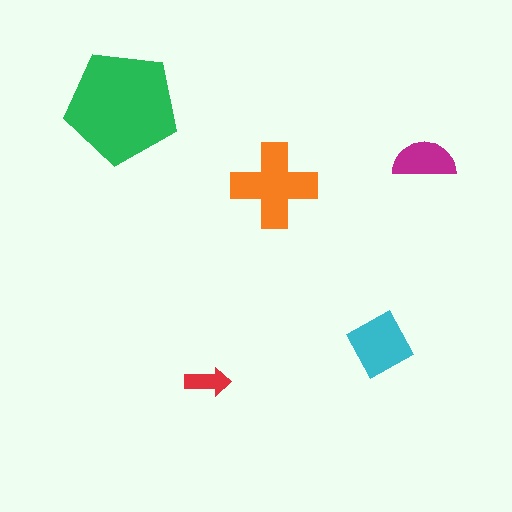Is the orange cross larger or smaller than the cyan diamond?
Larger.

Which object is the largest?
The green pentagon.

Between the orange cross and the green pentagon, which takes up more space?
The green pentagon.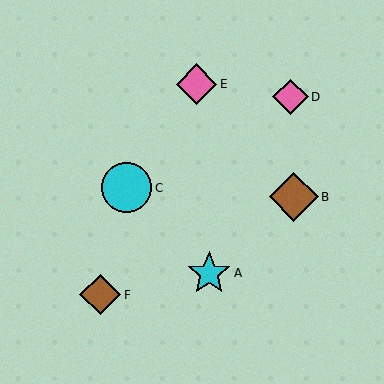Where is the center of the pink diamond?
The center of the pink diamond is at (290, 97).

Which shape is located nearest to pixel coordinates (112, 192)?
The cyan circle (labeled C) at (127, 188) is nearest to that location.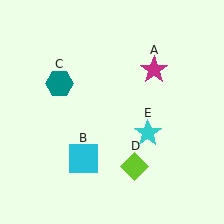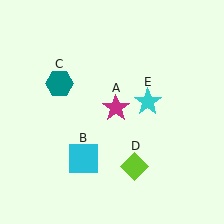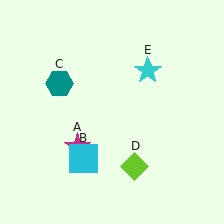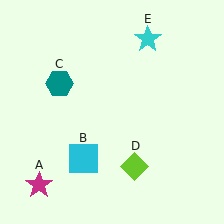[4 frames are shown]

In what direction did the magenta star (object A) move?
The magenta star (object A) moved down and to the left.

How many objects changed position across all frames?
2 objects changed position: magenta star (object A), cyan star (object E).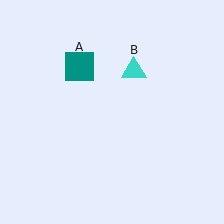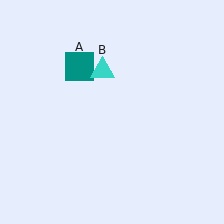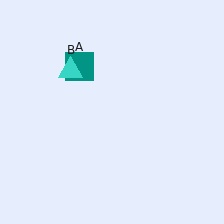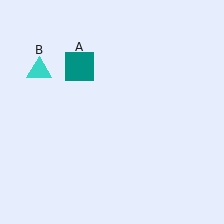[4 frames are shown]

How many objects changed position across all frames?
1 object changed position: cyan triangle (object B).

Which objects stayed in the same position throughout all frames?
Teal square (object A) remained stationary.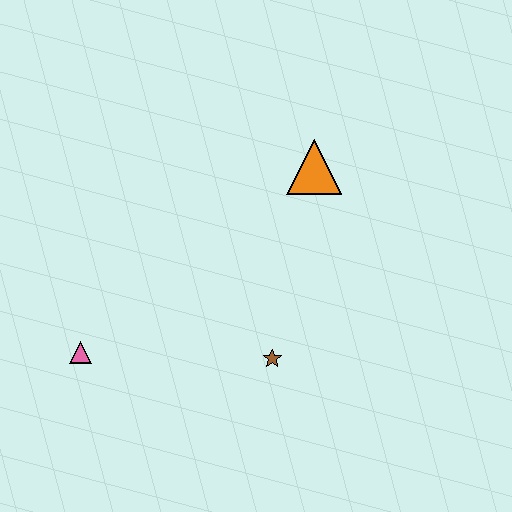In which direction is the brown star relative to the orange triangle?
The brown star is below the orange triangle.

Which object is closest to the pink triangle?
The brown star is closest to the pink triangle.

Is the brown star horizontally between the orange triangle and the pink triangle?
Yes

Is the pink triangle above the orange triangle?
No